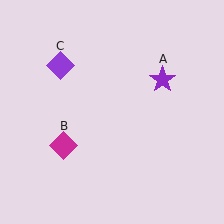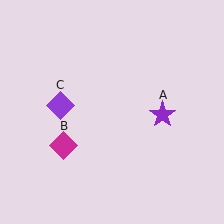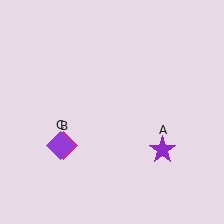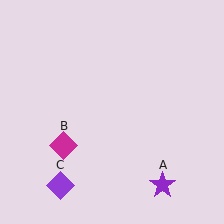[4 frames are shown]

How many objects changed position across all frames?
2 objects changed position: purple star (object A), purple diamond (object C).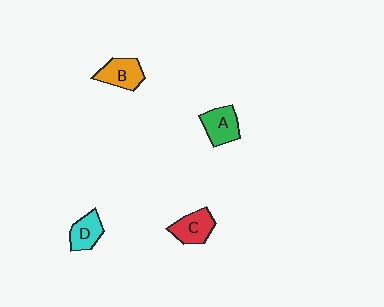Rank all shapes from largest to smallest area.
From largest to smallest: B (orange), A (green), C (red), D (cyan).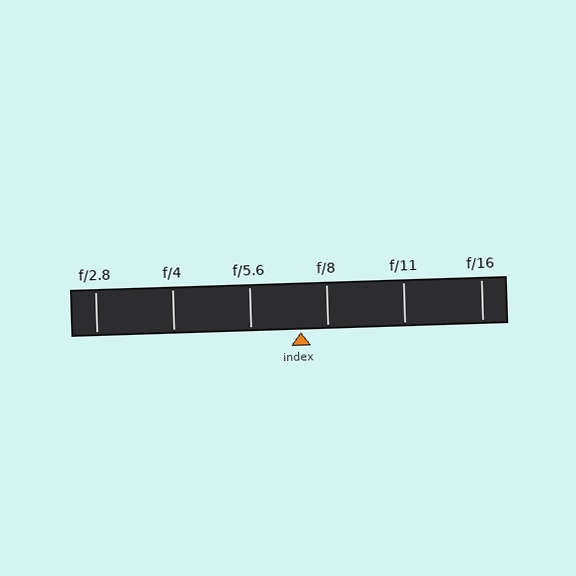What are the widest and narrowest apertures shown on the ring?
The widest aperture shown is f/2.8 and the narrowest is f/16.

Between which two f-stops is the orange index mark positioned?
The index mark is between f/5.6 and f/8.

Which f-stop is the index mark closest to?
The index mark is closest to f/8.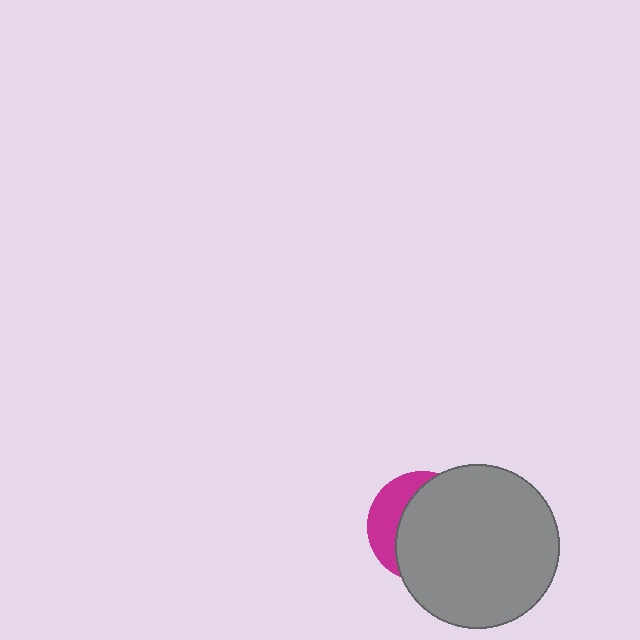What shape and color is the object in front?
The object in front is a gray circle.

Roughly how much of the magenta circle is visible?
A small part of it is visible (roughly 30%).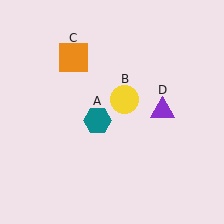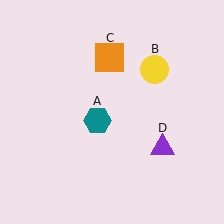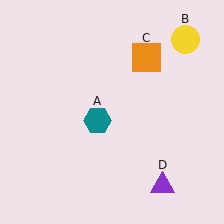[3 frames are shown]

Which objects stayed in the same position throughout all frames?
Teal hexagon (object A) remained stationary.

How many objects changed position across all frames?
3 objects changed position: yellow circle (object B), orange square (object C), purple triangle (object D).